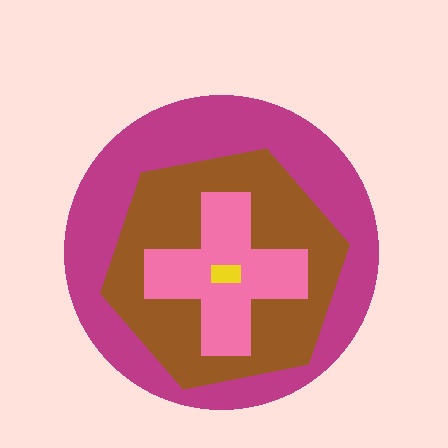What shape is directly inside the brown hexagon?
The pink cross.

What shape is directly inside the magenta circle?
The brown hexagon.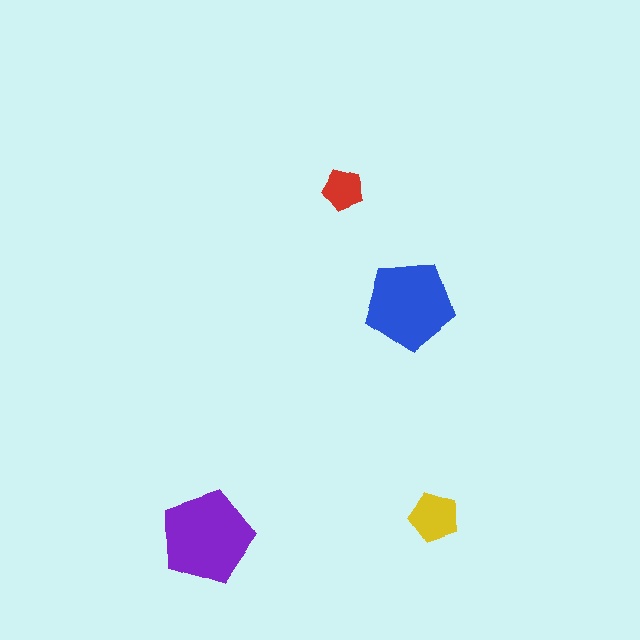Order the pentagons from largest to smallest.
the purple one, the blue one, the yellow one, the red one.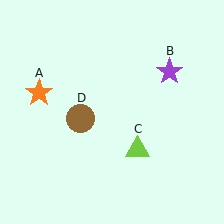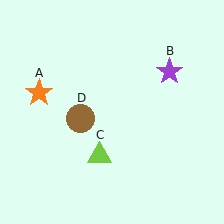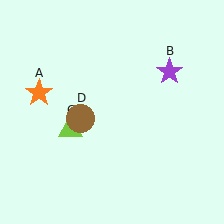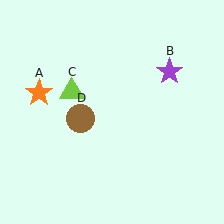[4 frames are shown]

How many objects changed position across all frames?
1 object changed position: lime triangle (object C).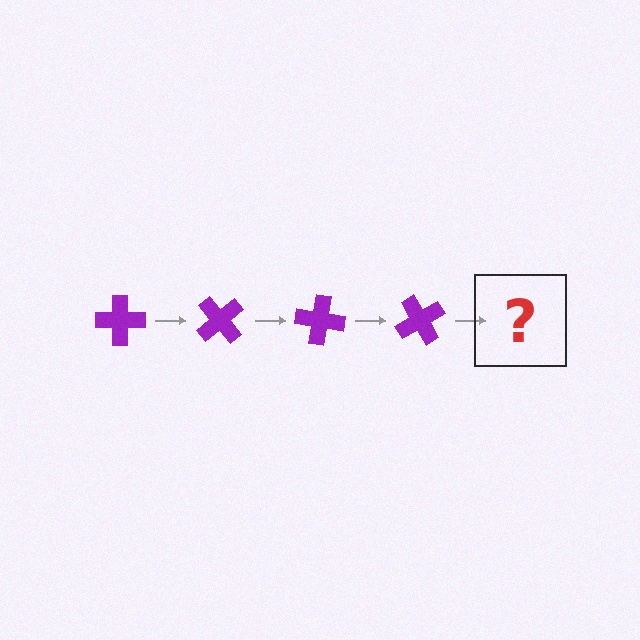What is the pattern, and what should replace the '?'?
The pattern is that the cross rotates 50 degrees each step. The '?' should be a purple cross rotated 200 degrees.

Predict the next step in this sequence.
The next step is a purple cross rotated 200 degrees.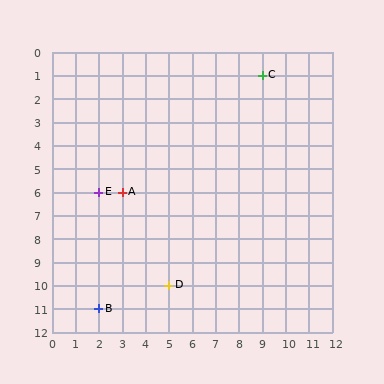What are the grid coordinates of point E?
Point E is at grid coordinates (2, 6).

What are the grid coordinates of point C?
Point C is at grid coordinates (9, 1).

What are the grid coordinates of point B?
Point B is at grid coordinates (2, 11).